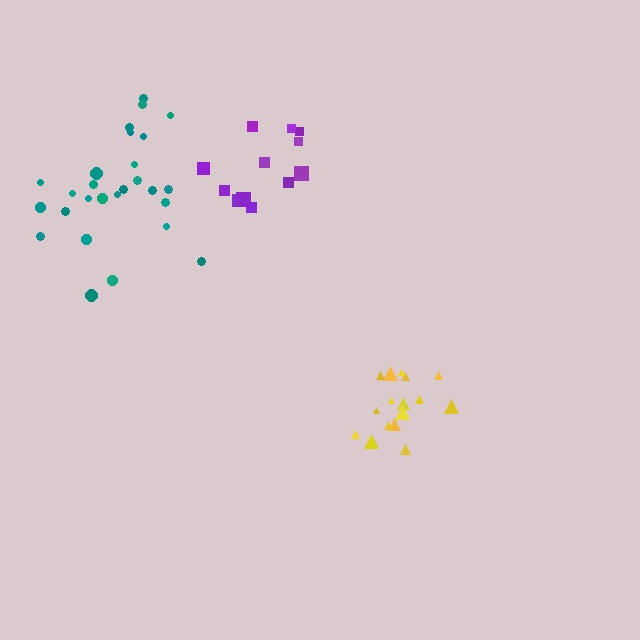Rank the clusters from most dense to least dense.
purple, yellow, teal.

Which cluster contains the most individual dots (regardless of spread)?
Teal (27).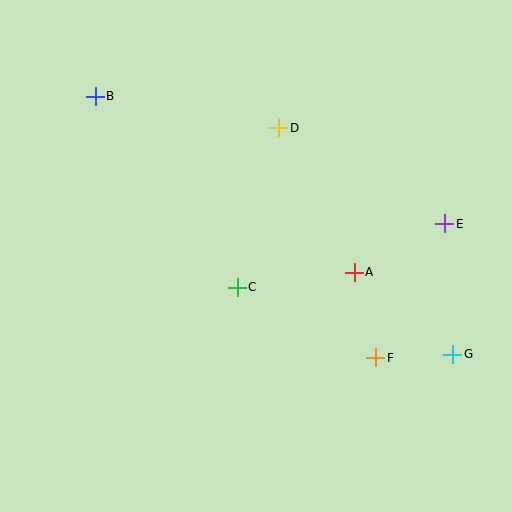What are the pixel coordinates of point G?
Point G is at (453, 354).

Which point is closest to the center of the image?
Point C at (237, 287) is closest to the center.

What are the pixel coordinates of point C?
Point C is at (237, 287).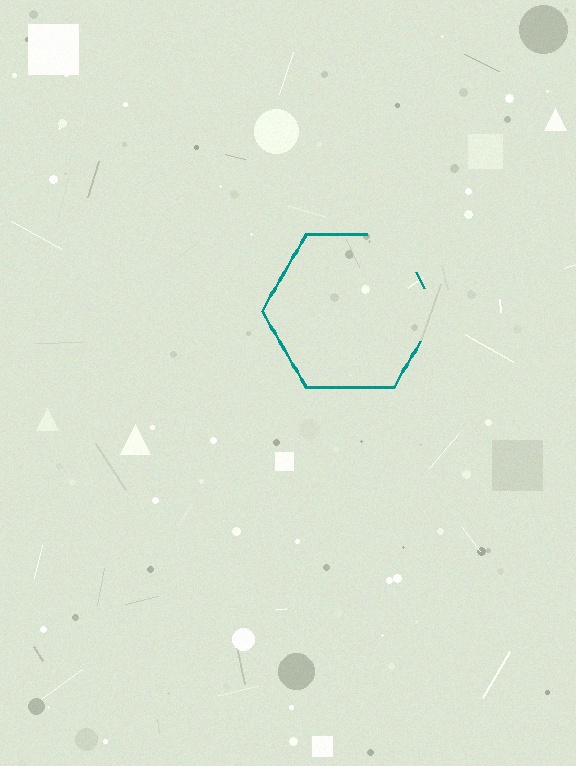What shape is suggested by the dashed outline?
The dashed outline suggests a hexagon.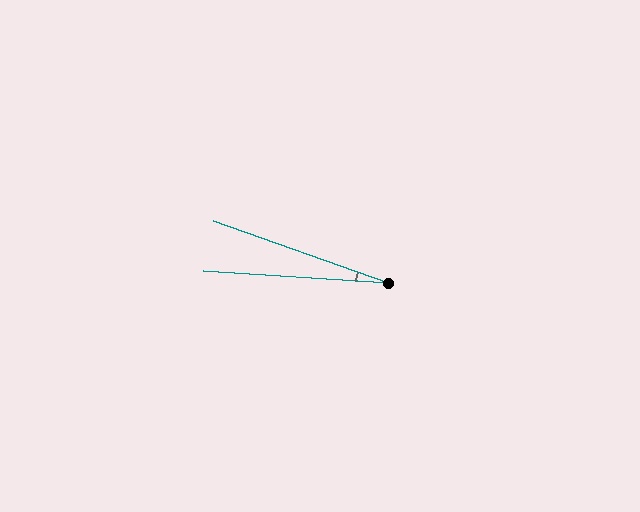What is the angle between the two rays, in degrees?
Approximately 16 degrees.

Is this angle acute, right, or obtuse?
It is acute.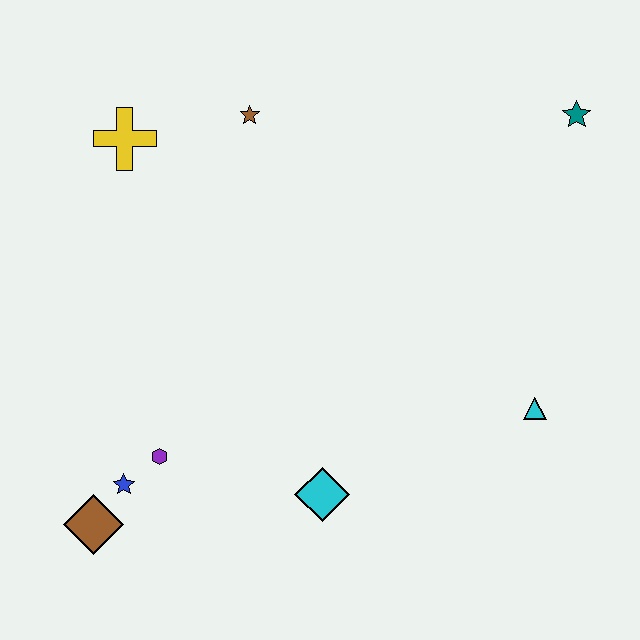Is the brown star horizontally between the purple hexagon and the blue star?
No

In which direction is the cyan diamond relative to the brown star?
The cyan diamond is below the brown star.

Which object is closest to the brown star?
The yellow cross is closest to the brown star.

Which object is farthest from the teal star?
The brown diamond is farthest from the teal star.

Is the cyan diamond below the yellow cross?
Yes